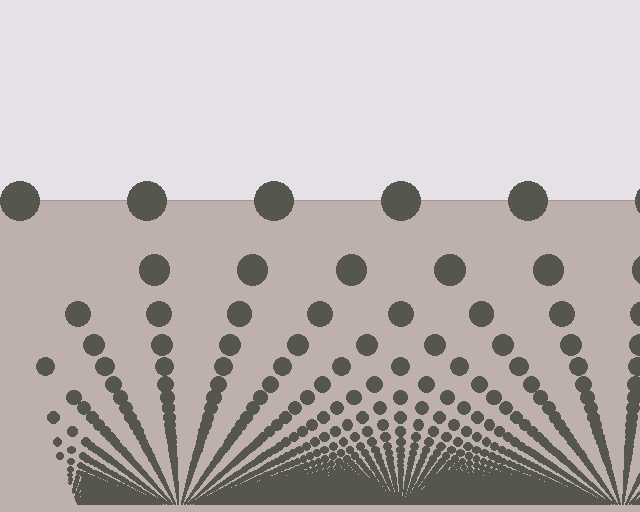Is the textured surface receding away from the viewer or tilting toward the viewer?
The surface appears to tilt toward the viewer. Texture elements get larger and sparser toward the top.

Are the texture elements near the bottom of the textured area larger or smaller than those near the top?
Smaller. The gradient is inverted — elements near the bottom are smaller and denser.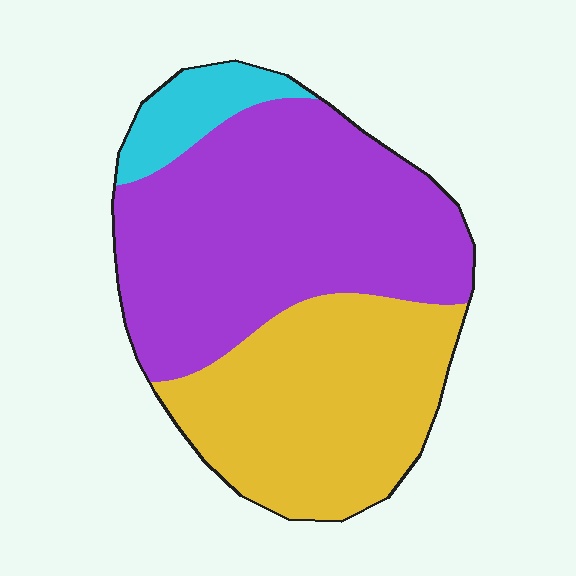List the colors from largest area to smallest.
From largest to smallest: purple, yellow, cyan.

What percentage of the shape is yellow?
Yellow covers roughly 40% of the shape.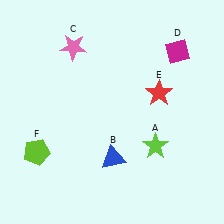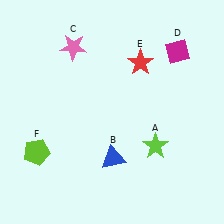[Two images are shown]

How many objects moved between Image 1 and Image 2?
1 object moved between the two images.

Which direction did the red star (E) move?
The red star (E) moved up.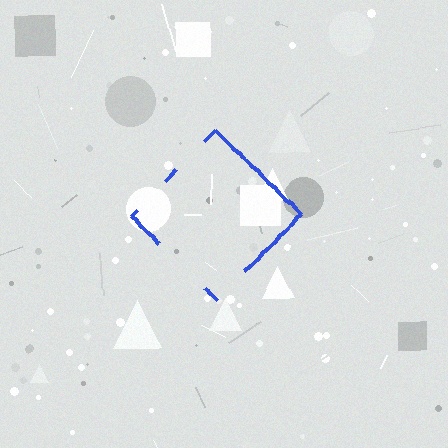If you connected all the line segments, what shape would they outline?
They would outline a diamond.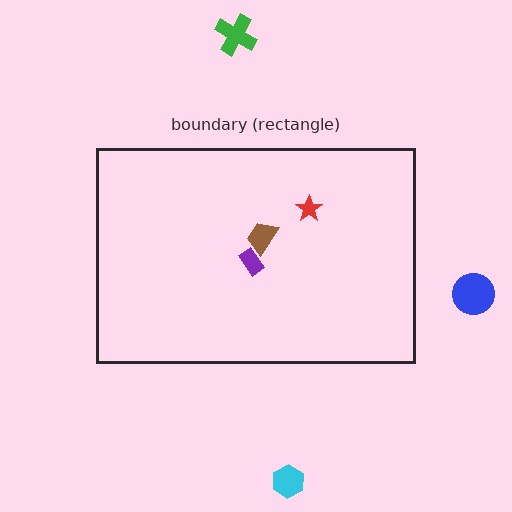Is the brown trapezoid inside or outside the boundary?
Inside.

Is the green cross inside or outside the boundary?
Outside.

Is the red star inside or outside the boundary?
Inside.